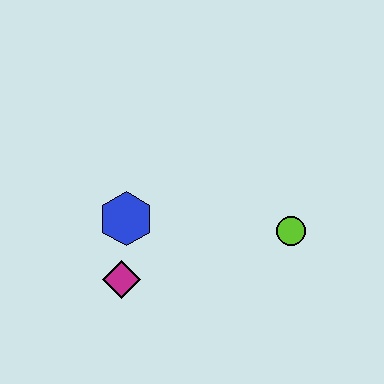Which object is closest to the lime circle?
The blue hexagon is closest to the lime circle.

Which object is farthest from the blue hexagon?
The lime circle is farthest from the blue hexagon.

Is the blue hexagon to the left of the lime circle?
Yes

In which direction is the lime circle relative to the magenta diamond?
The lime circle is to the right of the magenta diamond.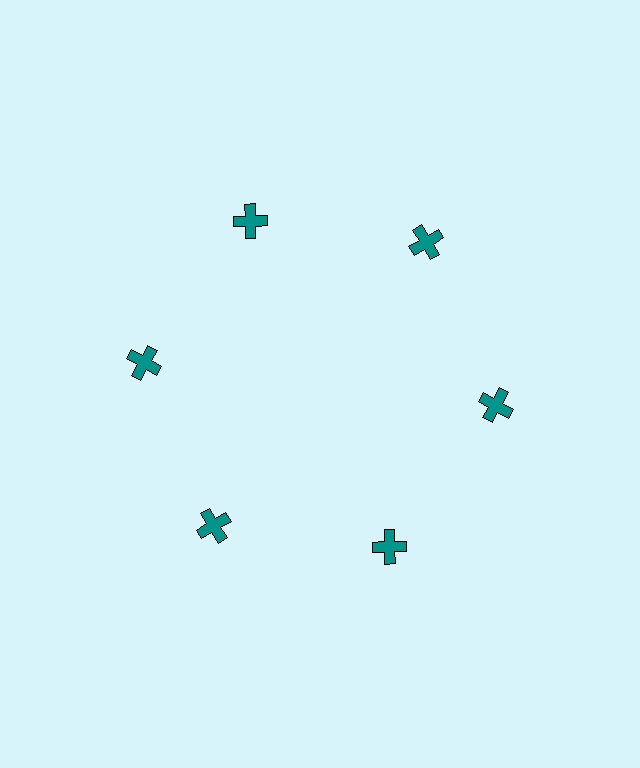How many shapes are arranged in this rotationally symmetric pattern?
There are 6 shapes, arranged in 6 groups of 1.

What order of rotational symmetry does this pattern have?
This pattern has 6-fold rotational symmetry.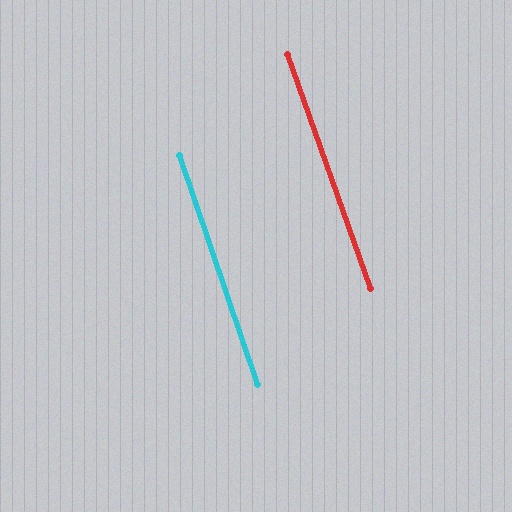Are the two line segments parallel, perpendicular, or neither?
Parallel — their directions differ by only 0.7°.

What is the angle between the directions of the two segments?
Approximately 1 degree.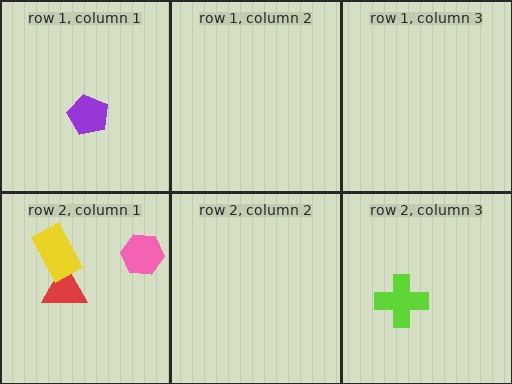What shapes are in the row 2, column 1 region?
The pink hexagon, the red triangle, the yellow rectangle.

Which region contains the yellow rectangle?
The row 2, column 1 region.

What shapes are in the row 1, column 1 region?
The purple pentagon.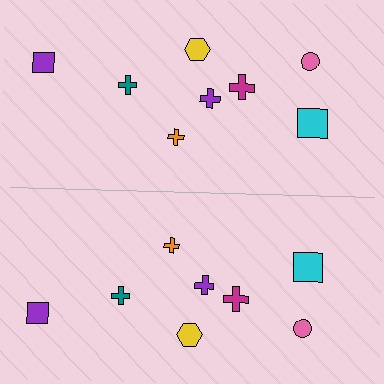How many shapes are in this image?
There are 16 shapes in this image.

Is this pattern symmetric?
Yes, this pattern has bilateral (reflection) symmetry.